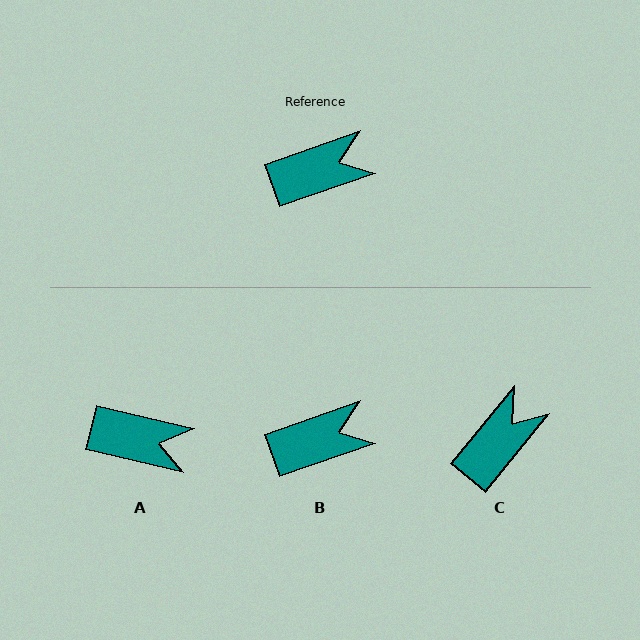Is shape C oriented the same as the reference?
No, it is off by about 32 degrees.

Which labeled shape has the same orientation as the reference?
B.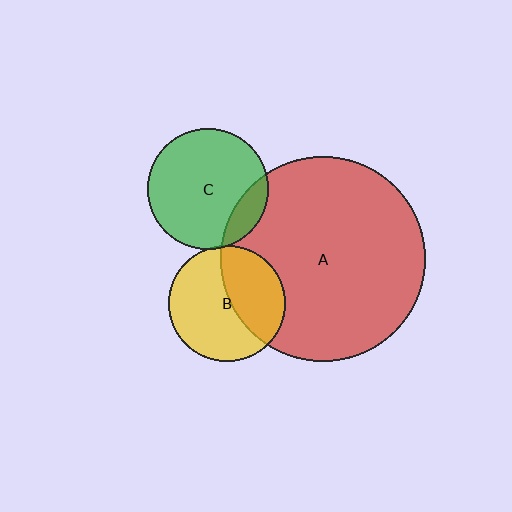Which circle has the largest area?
Circle A (red).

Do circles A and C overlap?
Yes.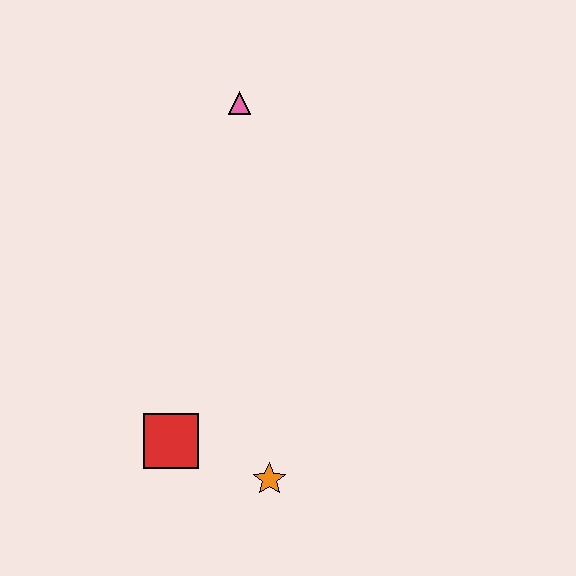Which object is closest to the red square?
The orange star is closest to the red square.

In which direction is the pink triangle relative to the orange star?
The pink triangle is above the orange star.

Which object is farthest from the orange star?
The pink triangle is farthest from the orange star.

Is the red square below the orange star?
No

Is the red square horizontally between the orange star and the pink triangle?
No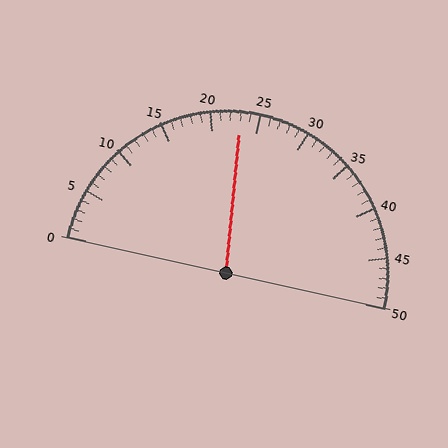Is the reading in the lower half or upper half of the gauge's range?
The reading is in the lower half of the range (0 to 50).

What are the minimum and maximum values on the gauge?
The gauge ranges from 0 to 50.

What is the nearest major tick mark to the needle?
The nearest major tick mark is 25.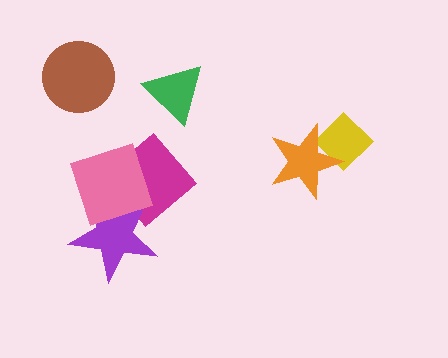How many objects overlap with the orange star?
1 object overlaps with the orange star.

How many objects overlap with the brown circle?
0 objects overlap with the brown circle.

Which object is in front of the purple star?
The pink square is in front of the purple star.